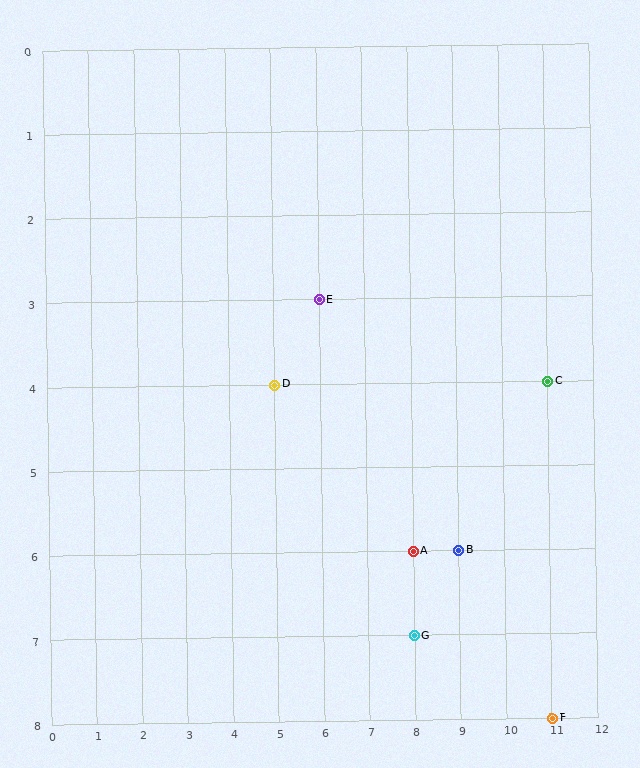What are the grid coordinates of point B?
Point B is at grid coordinates (9, 6).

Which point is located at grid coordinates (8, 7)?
Point G is at (8, 7).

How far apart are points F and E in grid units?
Points F and E are 5 columns and 5 rows apart (about 7.1 grid units diagonally).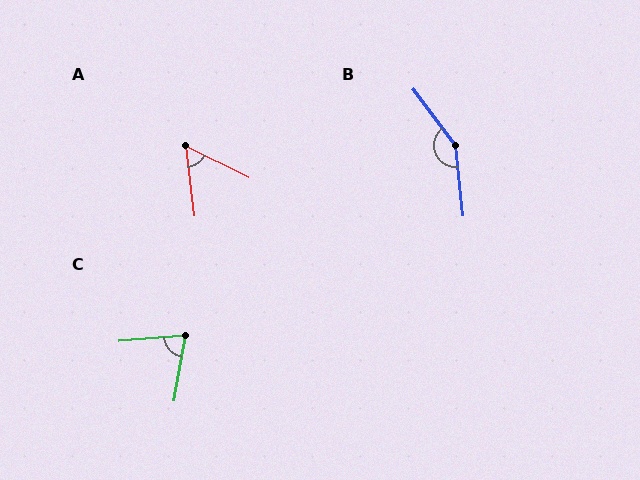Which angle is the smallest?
A, at approximately 57 degrees.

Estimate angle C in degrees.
Approximately 76 degrees.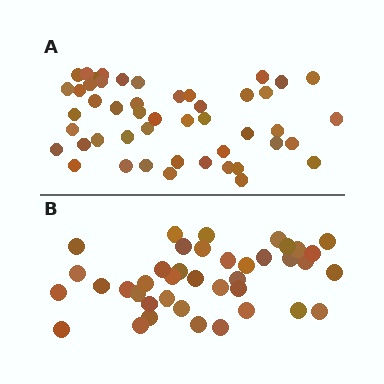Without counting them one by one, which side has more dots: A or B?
Region A (the top region) has more dots.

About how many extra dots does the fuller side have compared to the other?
Region A has roughly 8 or so more dots than region B.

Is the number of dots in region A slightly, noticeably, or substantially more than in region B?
Region A has only slightly more — the two regions are fairly close. The ratio is roughly 1.2 to 1.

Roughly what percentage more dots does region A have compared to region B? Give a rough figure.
About 20% more.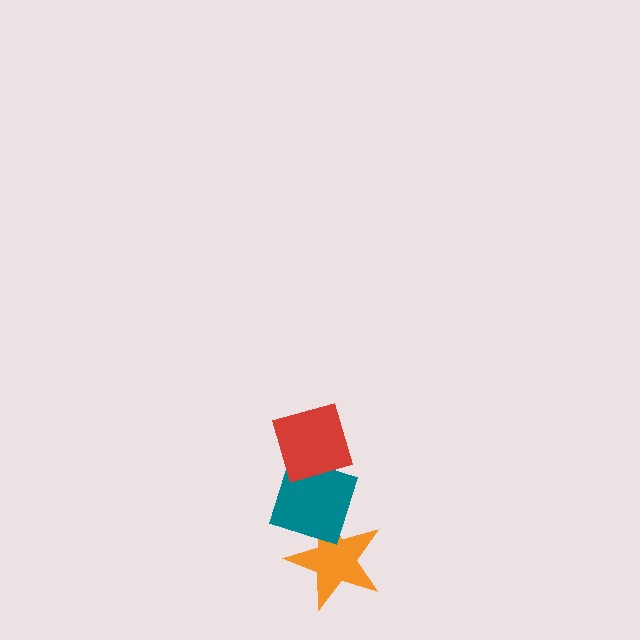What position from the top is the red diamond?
The red diamond is 1st from the top.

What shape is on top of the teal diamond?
The red diamond is on top of the teal diamond.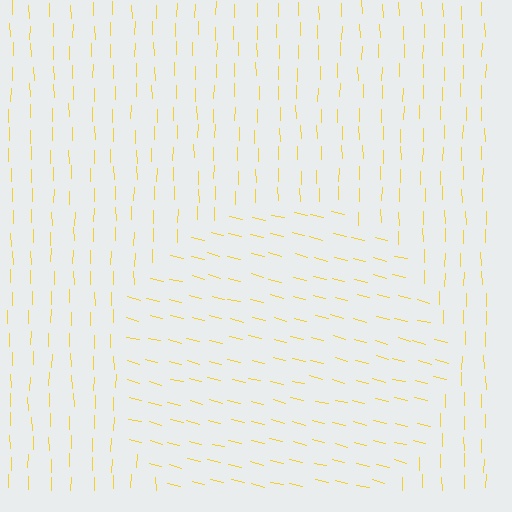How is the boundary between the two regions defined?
The boundary is defined purely by a change in line orientation (approximately 76 degrees difference). All lines are the same color and thickness.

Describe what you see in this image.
The image is filled with small yellow line segments. A circle region in the image has lines oriented differently from the surrounding lines, creating a visible texture boundary.